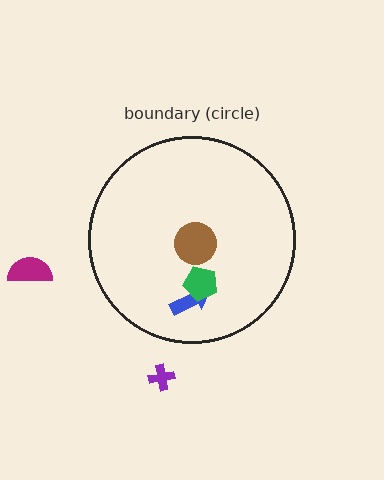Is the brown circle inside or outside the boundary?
Inside.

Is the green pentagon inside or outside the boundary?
Inside.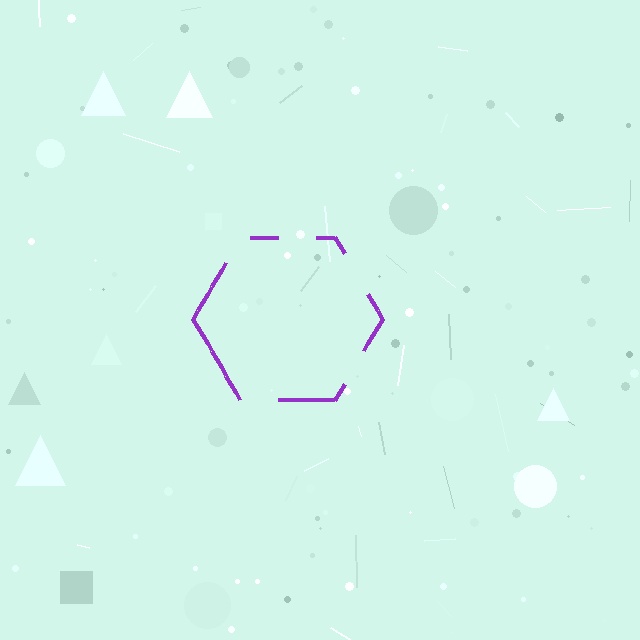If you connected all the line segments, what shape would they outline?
They would outline a hexagon.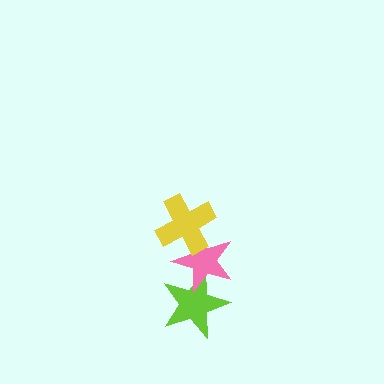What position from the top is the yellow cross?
The yellow cross is 1st from the top.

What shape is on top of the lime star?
The pink star is on top of the lime star.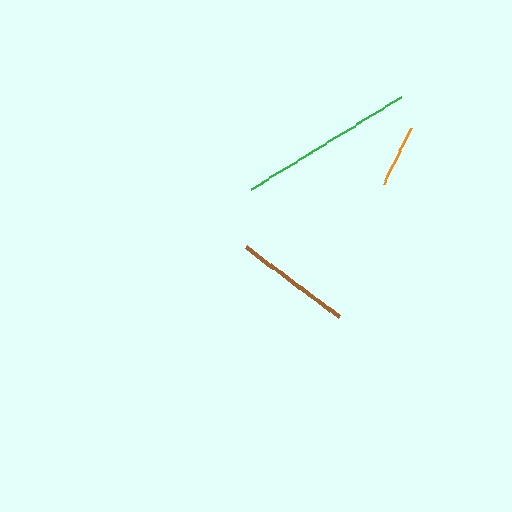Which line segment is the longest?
The green line is the longest at approximately 177 pixels.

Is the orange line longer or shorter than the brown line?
The brown line is longer than the orange line.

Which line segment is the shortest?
The orange line is the shortest at approximately 61 pixels.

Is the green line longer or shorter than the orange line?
The green line is longer than the orange line.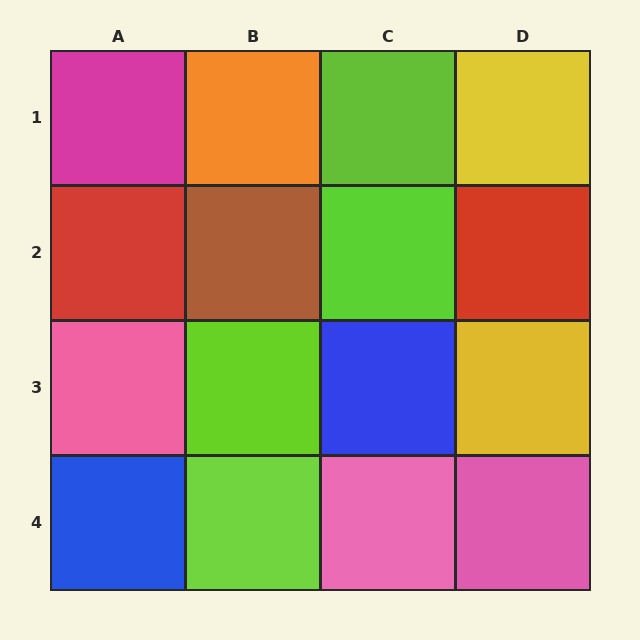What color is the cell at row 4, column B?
Lime.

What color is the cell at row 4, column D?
Pink.